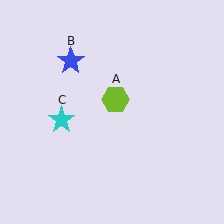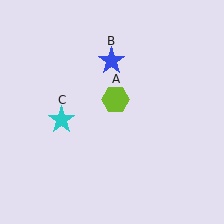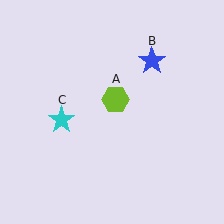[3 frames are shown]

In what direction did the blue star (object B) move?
The blue star (object B) moved right.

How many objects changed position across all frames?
1 object changed position: blue star (object B).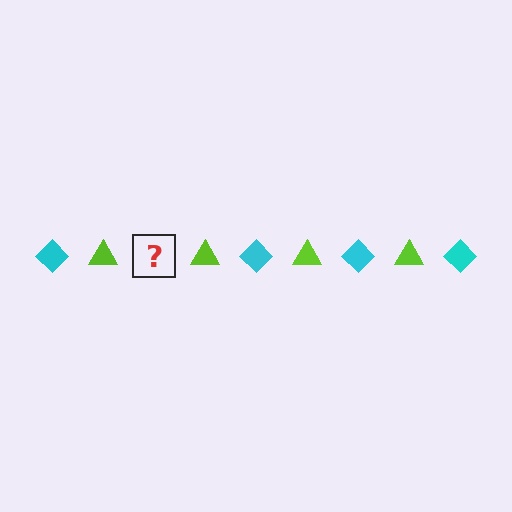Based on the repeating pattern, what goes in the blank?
The blank should be a cyan diamond.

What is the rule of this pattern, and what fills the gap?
The rule is that the pattern alternates between cyan diamond and lime triangle. The gap should be filled with a cyan diamond.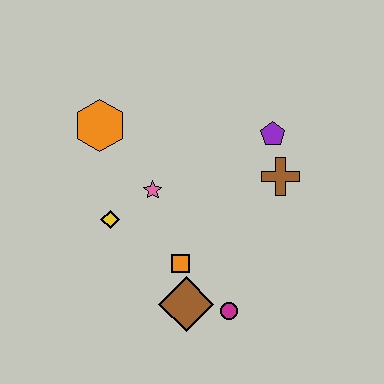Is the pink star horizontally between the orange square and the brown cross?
No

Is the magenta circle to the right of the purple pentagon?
No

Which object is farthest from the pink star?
The magenta circle is farthest from the pink star.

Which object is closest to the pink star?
The yellow diamond is closest to the pink star.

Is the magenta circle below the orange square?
Yes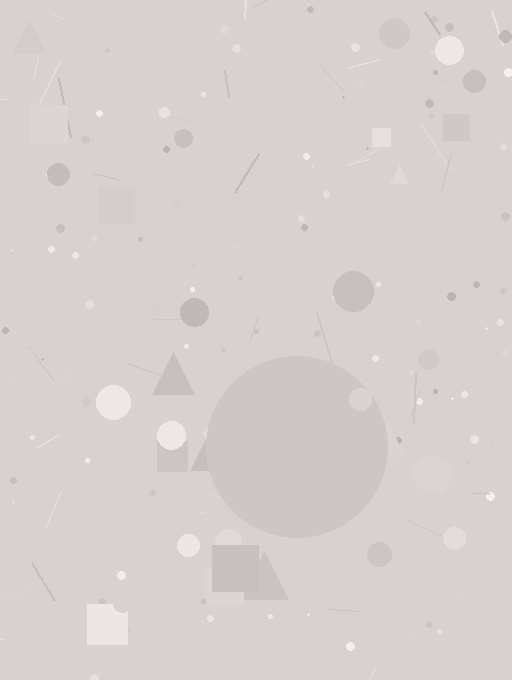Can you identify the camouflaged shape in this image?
The camouflaged shape is a circle.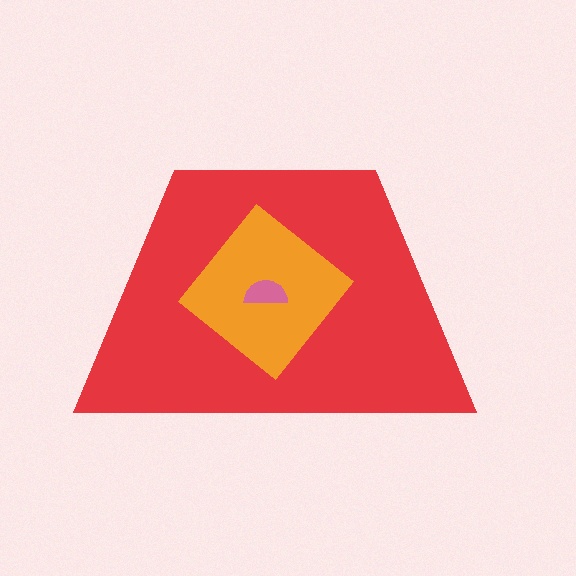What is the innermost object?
The pink semicircle.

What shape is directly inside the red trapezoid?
The orange diamond.